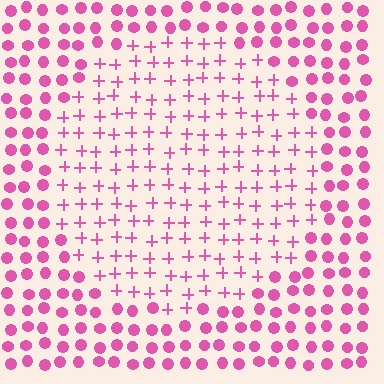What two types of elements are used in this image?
The image uses plus signs inside the circle region and circles outside it.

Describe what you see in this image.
The image is filled with small pink elements arranged in a uniform grid. A circle-shaped region contains plus signs, while the surrounding area contains circles. The boundary is defined purely by the change in element shape.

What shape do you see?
I see a circle.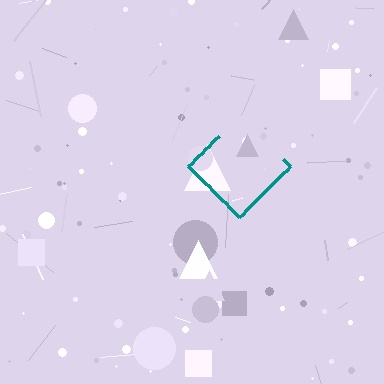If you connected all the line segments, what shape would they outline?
They would outline a diamond.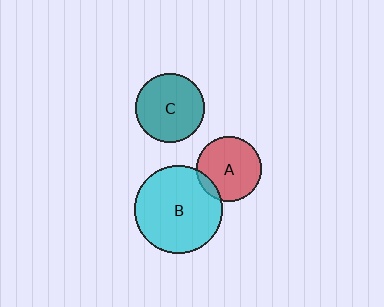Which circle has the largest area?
Circle B (cyan).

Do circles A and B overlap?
Yes.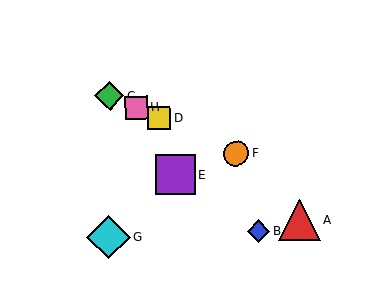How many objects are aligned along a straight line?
4 objects (C, D, F, H) are aligned along a straight line.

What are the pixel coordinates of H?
Object H is at (136, 108).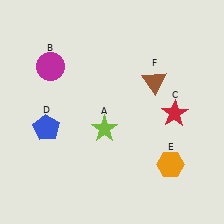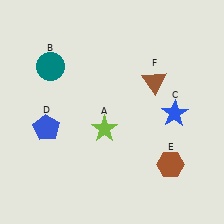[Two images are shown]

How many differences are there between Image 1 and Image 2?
There are 3 differences between the two images.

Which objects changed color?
B changed from magenta to teal. C changed from red to blue. E changed from orange to brown.